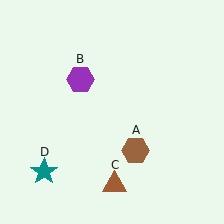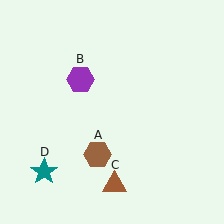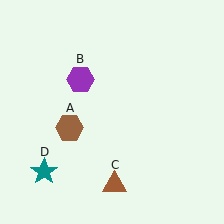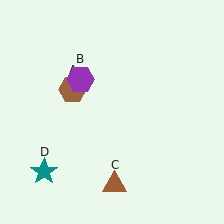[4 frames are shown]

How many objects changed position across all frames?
1 object changed position: brown hexagon (object A).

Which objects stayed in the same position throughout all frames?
Purple hexagon (object B) and brown triangle (object C) and teal star (object D) remained stationary.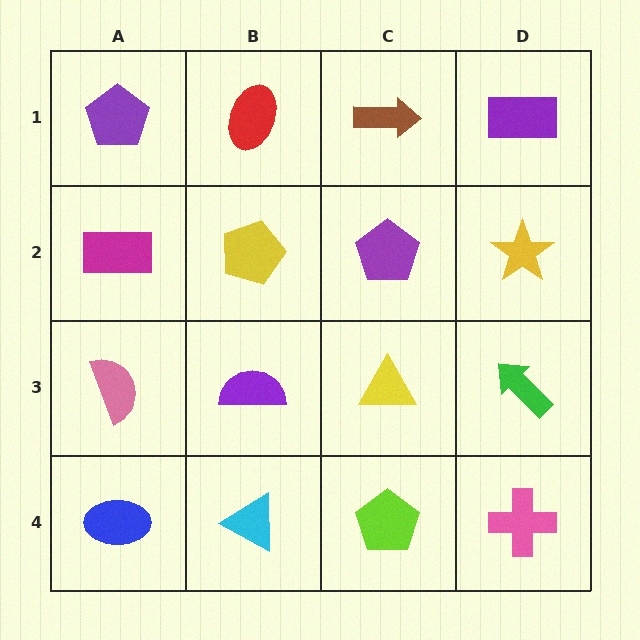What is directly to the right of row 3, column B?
A yellow triangle.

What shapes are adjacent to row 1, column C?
A purple pentagon (row 2, column C), a red ellipse (row 1, column B), a purple rectangle (row 1, column D).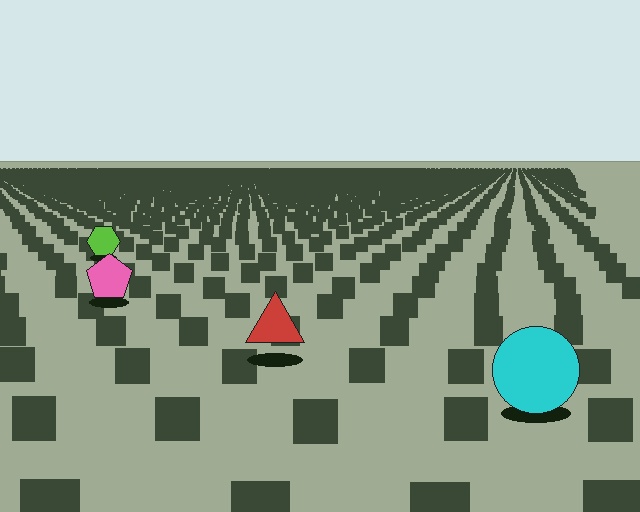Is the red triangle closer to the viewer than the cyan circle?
No. The cyan circle is closer — you can tell from the texture gradient: the ground texture is coarser near it.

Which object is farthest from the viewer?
The lime hexagon is farthest from the viewer. It appears smaller and the ground texture around it is denser.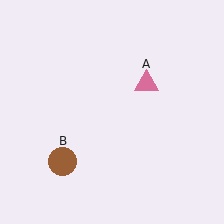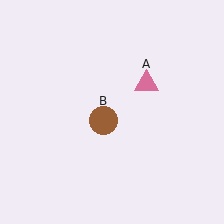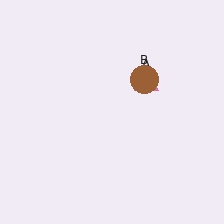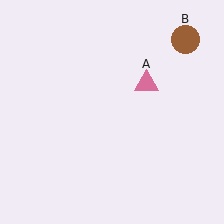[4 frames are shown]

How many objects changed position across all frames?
1 object changed position: brown circle (object B).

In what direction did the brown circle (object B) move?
The brown circle (object B) moved up and to the right.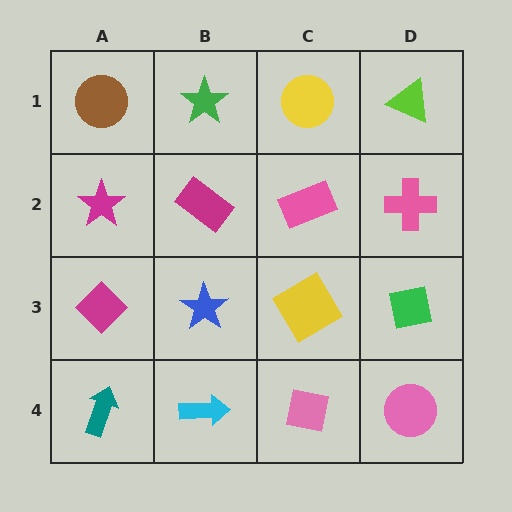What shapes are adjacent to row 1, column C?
A pink rectangle (row 2, column C), a green star (row 1, column B), a lime triangle (row 1, column D).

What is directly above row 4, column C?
A yellow diamond.